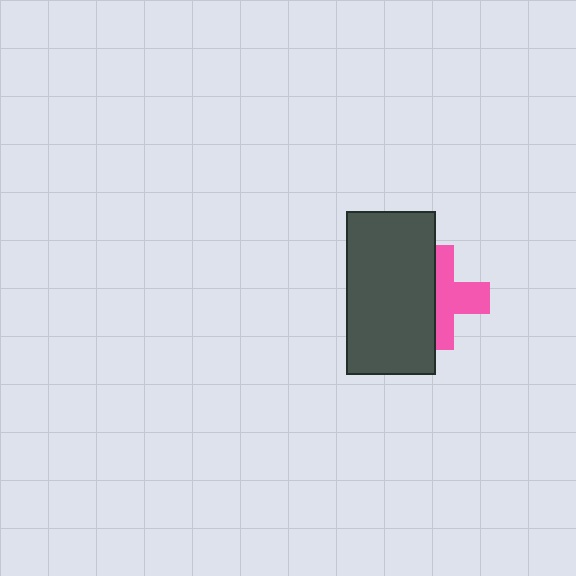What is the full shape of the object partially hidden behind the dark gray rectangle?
The partially hidden object is a pink cross.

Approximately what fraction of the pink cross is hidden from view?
Roughly 46% of the pink cross is hidden behind the dark gray rectangle.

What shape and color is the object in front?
The object in front is a dark gray rectangle.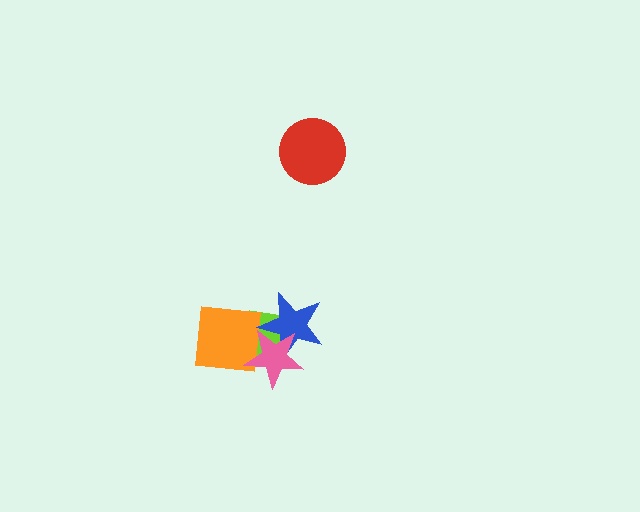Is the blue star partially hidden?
Yes, it is partially covered by another shape.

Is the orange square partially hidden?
Yes, it is partially covered by another shape.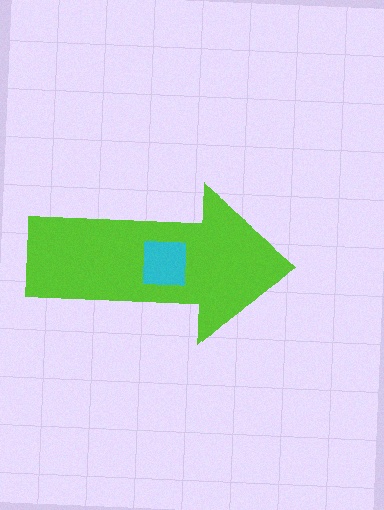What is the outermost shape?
The lime arrow.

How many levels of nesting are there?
2.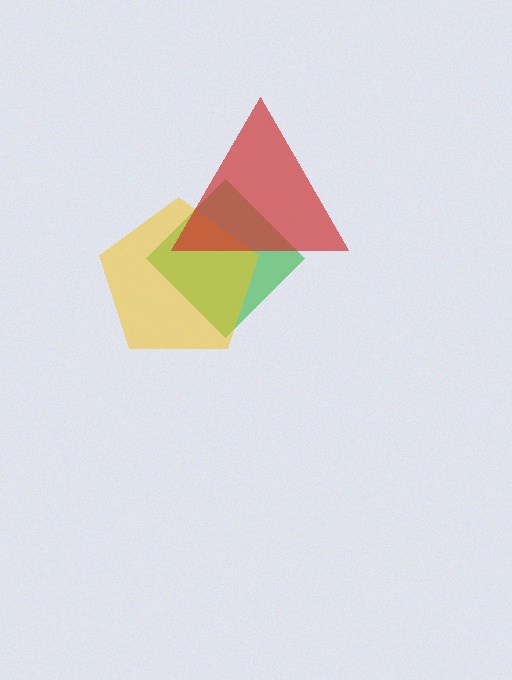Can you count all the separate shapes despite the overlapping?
Yes, there are 3 separate shapes.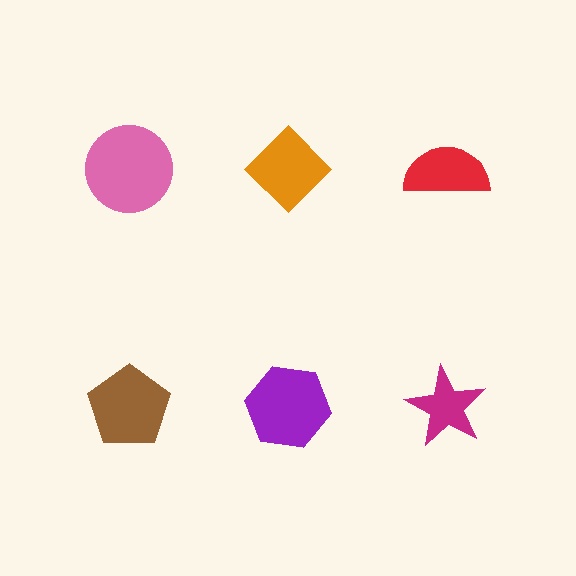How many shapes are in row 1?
3 shapes.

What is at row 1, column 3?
A red semicircle.